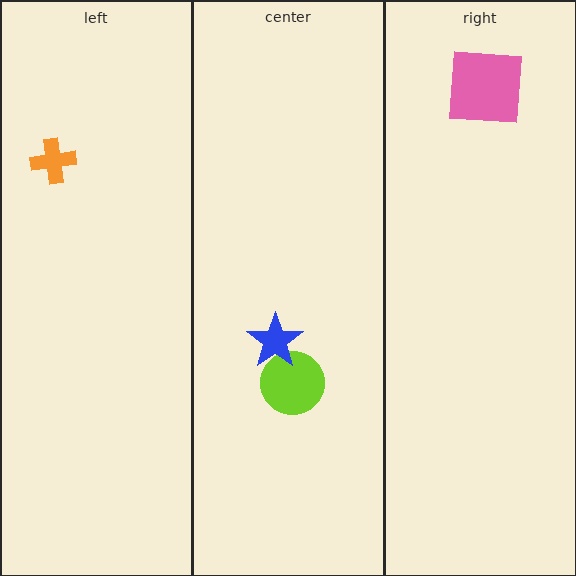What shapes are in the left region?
The orange cross.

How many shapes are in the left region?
1.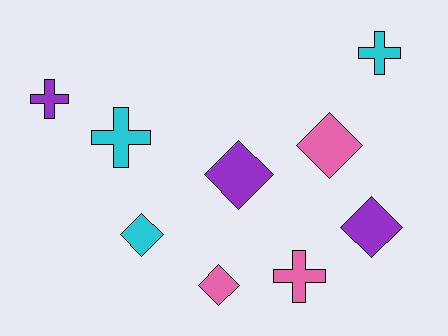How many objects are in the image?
There are 9 objects.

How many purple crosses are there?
There is 1 purple cross.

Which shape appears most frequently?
Diamond, with 5 objects.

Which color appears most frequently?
Cyan, with 3 objects.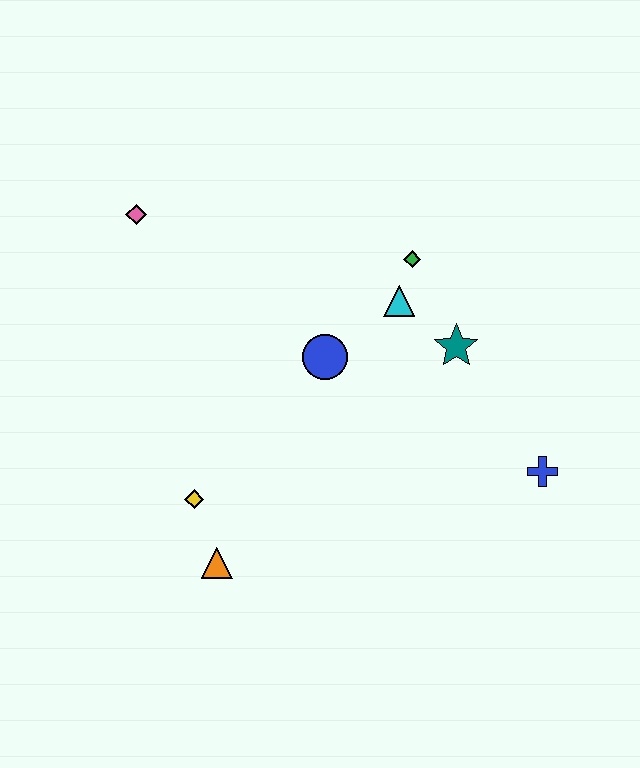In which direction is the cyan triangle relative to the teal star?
The cyan triangle is to the left of the teal star.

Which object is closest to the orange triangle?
The yellow diamond is closest to the orange triangle.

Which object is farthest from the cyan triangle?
The orange triangle is farthest from the cyan triangle.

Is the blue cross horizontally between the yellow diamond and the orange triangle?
No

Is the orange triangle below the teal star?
Yes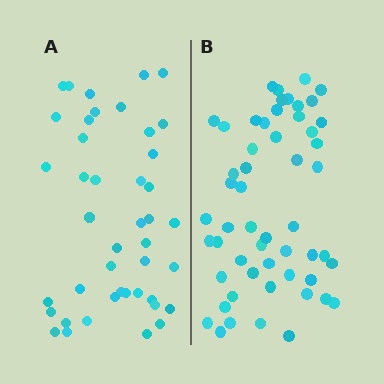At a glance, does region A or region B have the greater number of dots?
Region B (the right region) has more dots.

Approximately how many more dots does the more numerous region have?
Region B has roughly 12 or so more dots than region A.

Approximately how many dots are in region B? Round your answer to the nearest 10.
About 50 dots. (The exact count is 54, which rounds to 50.)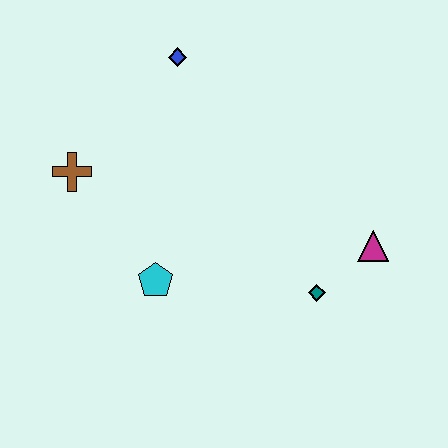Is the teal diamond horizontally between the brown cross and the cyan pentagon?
No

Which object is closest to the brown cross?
The cyan pentagon is closest to the brown cross.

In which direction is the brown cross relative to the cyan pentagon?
The brown cross is above the cyan pentagon.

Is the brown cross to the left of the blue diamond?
Yes